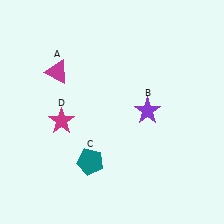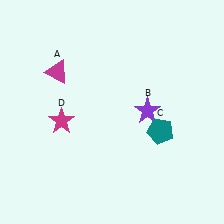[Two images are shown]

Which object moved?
The teal pentagon (C) moved right.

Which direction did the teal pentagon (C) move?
The teal pentagon (C) moved right.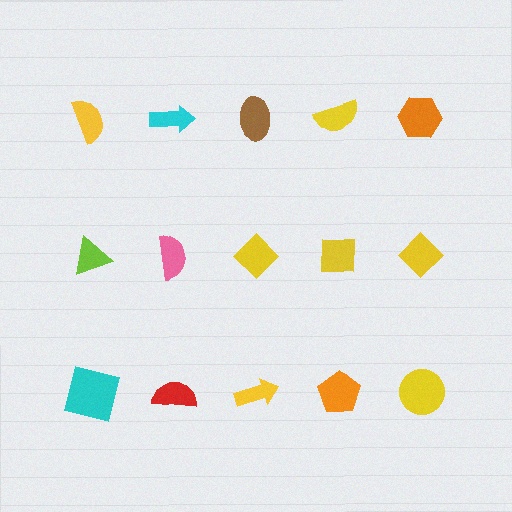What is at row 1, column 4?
A yellow semicircle.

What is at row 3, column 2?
A red semicircle.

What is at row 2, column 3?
A yellow diamond.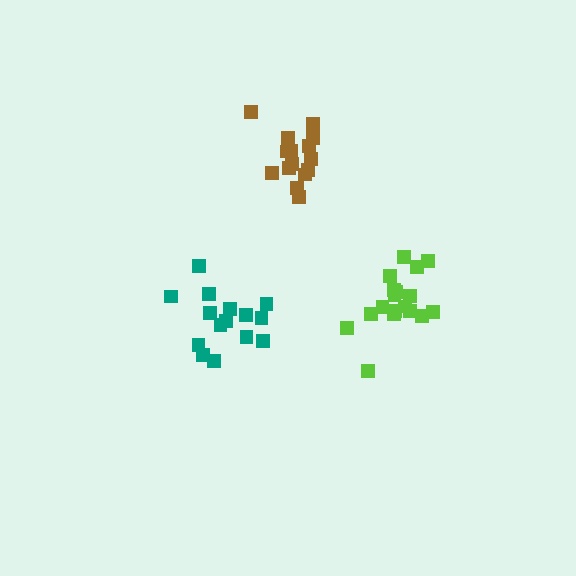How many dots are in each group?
Group 1: 15 dots, Group 2: 15 dots, Group 3: 18 dots (48 total).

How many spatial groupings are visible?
There are 3 spatial groupings.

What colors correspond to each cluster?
The clusters are colored: teal, brown, lime.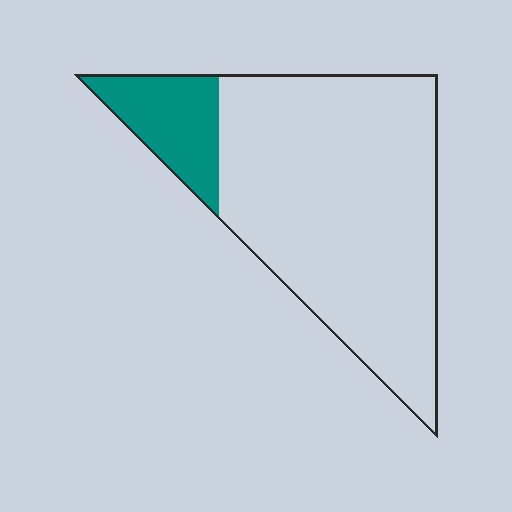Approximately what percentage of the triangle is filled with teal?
Approximately 15%.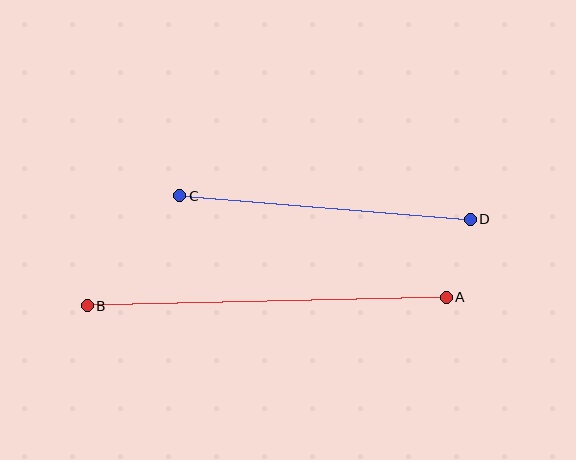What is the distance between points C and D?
The distance is approximately 292 pixels.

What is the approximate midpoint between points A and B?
The midpoint is at approximately (267, 301) pixels.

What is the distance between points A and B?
The distance is approximately 359 pixels.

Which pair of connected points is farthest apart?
Points A and B are farthest apart.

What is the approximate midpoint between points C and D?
The midpoint is at approximately (325, 207) pixels.